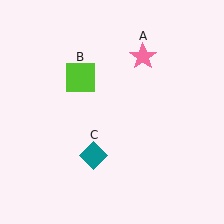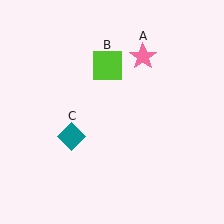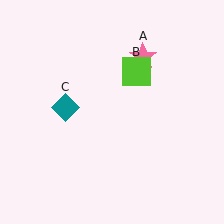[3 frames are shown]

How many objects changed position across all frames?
2 objects changed position: lime square (object B), teal diamond (object C).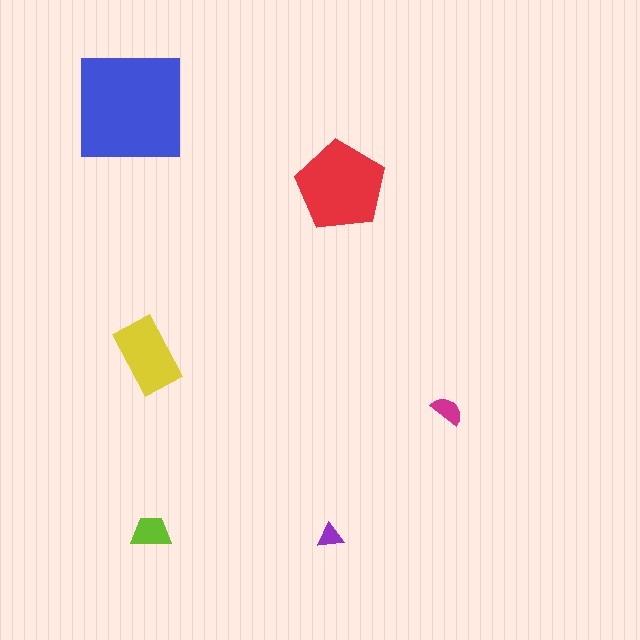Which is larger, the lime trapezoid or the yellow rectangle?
The yellow rectangle.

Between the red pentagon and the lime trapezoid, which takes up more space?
The red pentagon.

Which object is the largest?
The blue square.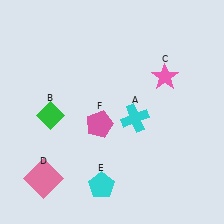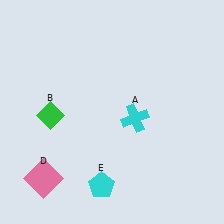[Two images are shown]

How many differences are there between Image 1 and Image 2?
There are 2 differences between the two images.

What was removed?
The pink pentagon (F), the pink star (C) were removed in Image 2.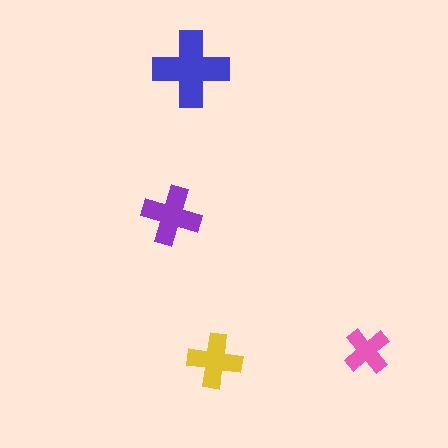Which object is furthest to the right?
The pink cross is rightmost.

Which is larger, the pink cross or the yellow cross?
The yellow one.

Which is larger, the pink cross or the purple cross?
The purple one.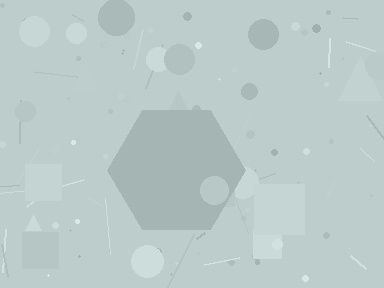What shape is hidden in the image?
A hexagon is hidden in the image.